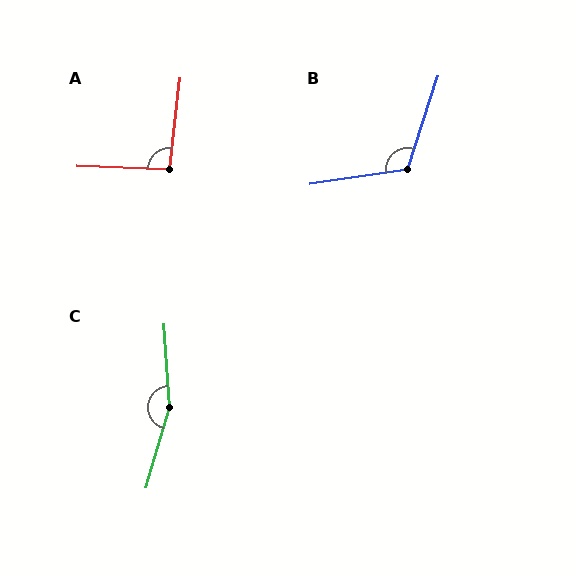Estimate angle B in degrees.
Approximately 116 degrees.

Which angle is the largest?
C, at approximately 160 degrees.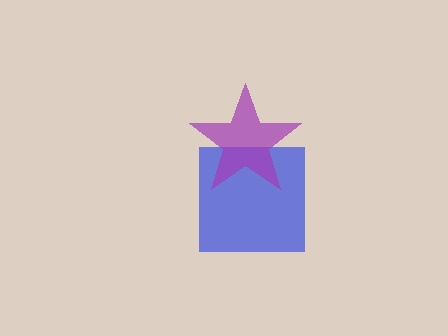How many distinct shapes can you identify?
There are 2 distinct shapes: a blue square, a purple star.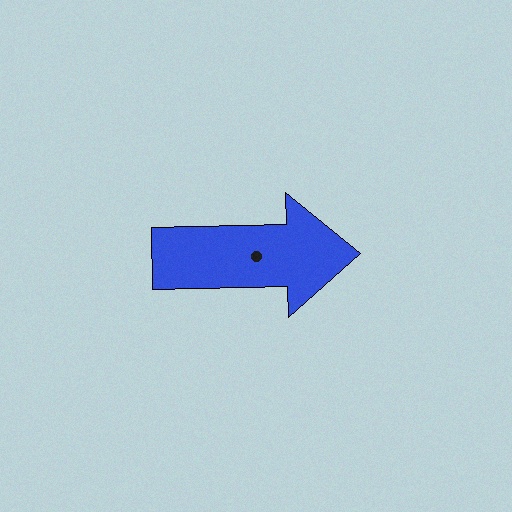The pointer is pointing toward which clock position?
Roughly 3 o'clock.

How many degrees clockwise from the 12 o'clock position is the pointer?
Approximately 89 degrees.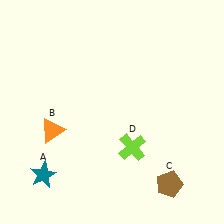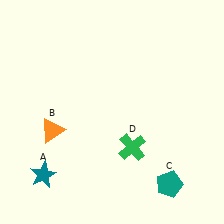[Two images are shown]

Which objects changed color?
C changed from brown to teal. D changed from lime to green.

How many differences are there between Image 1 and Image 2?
There are 2 differences between the two images.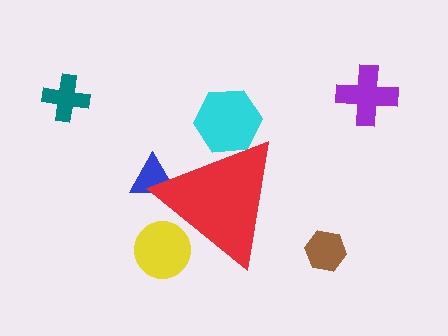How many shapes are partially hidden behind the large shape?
3 shapes are partially hidden.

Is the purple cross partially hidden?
No, the purple cross is fully visible.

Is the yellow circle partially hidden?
Yes, the yellow circle is partially hidden behind the red triangle.